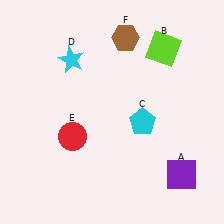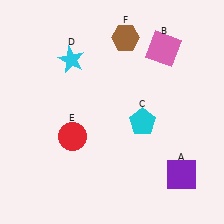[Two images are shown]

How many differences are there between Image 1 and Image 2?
There is 1 difference between the two images.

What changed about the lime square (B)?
In Image 1, B is lime. In Image 2, it changed to pink.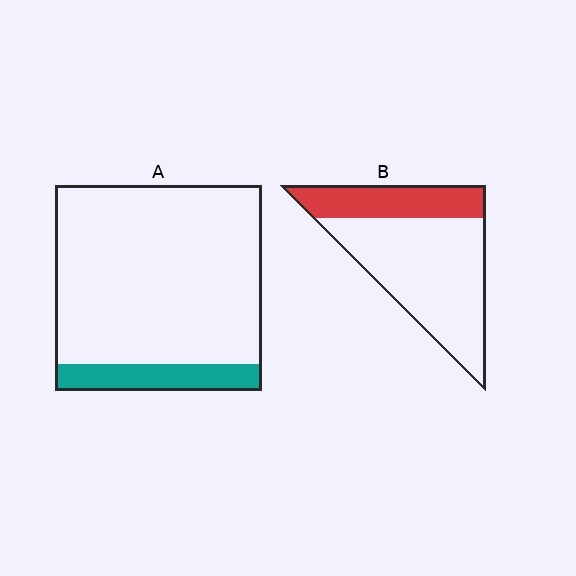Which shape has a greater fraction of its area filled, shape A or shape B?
Shape B.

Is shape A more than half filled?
No.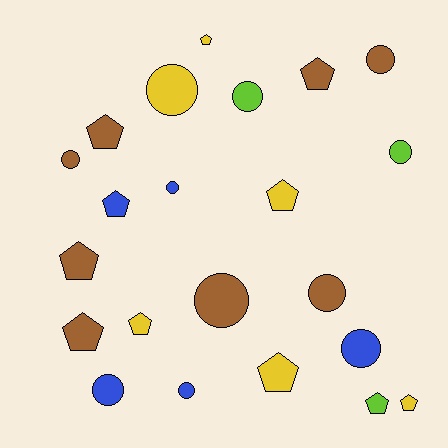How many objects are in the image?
There are 22 objects.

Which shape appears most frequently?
Pentagon, with 11 objects.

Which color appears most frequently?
Brown, with 8 objects.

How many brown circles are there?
There are 4 brown circles.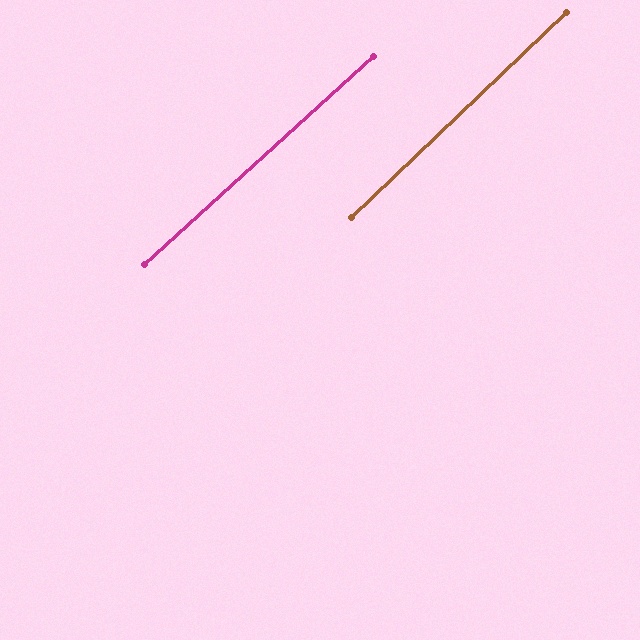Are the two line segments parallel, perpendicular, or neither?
Parallel — their directions differ by only 1.4°.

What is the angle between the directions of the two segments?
Approximately 1 degree.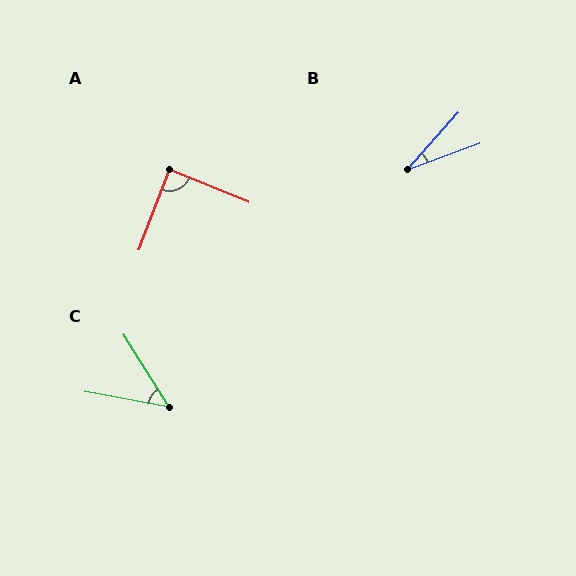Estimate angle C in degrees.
Approximately 48 degrees.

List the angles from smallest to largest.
B (29°), C (48°), A (88°).